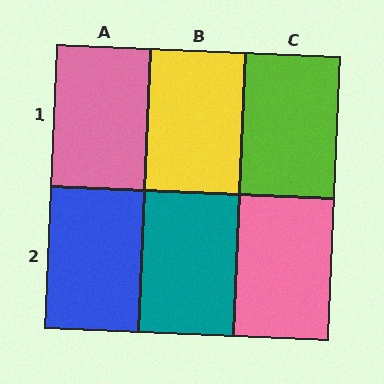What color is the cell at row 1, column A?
Pink.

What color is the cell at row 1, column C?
Lime.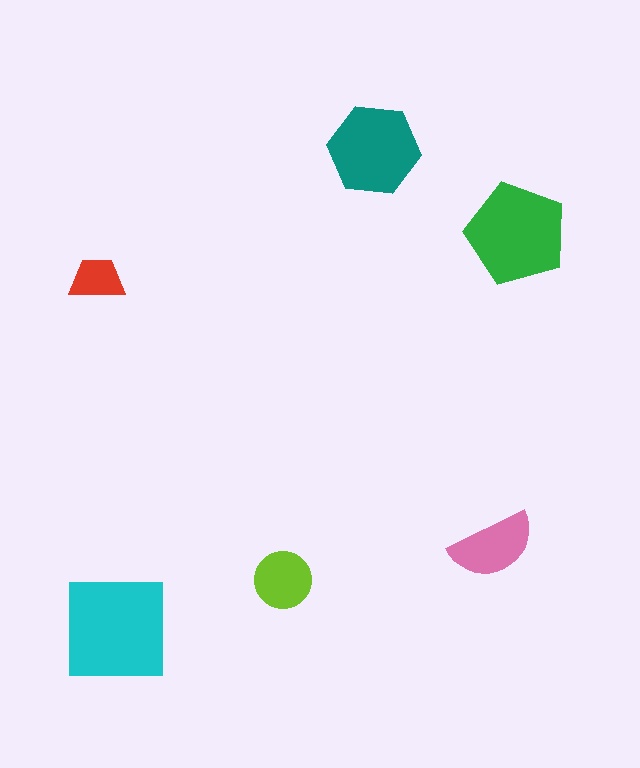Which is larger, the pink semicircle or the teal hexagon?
The teal hexagon.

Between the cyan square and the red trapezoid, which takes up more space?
The cyan square.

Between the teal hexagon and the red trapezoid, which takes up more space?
The teal hexagon.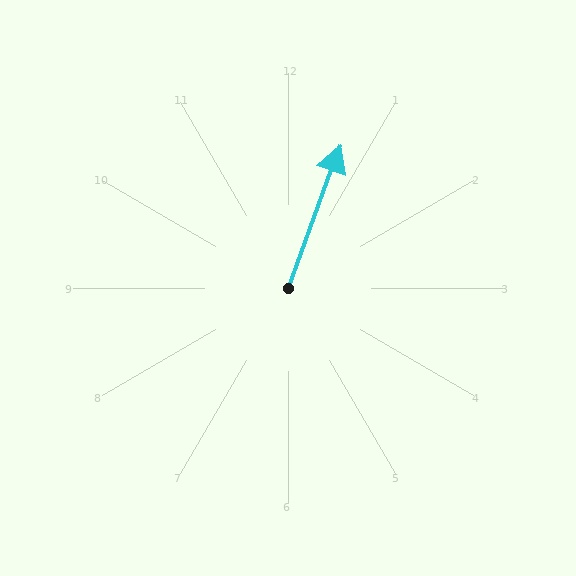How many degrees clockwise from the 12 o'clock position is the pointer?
Approximately 20 degrees.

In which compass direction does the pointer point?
North.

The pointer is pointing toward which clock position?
Roughly 1 o'clock.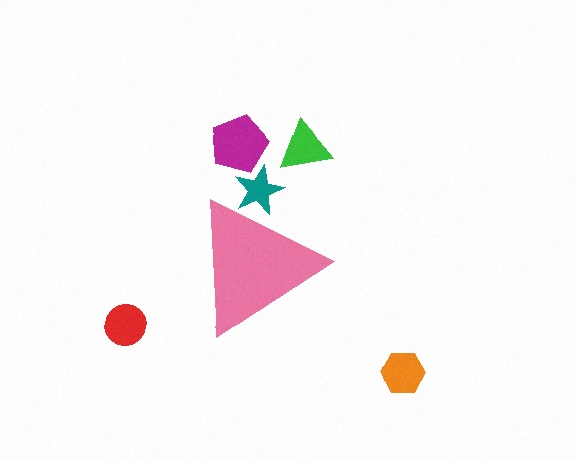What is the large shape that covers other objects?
A pink triangle.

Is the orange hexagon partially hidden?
No, the orange hexagon is fully visible.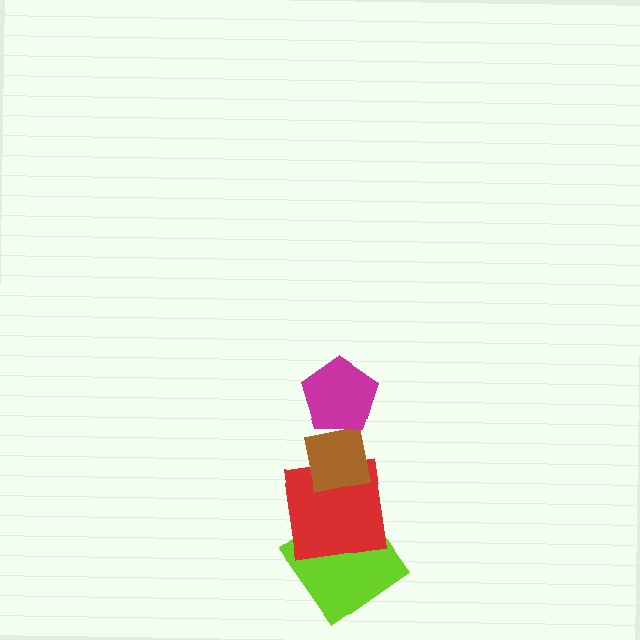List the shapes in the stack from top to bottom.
From top to bottom: the magenta pentagon, the brown square, the red square, the lime diamond.